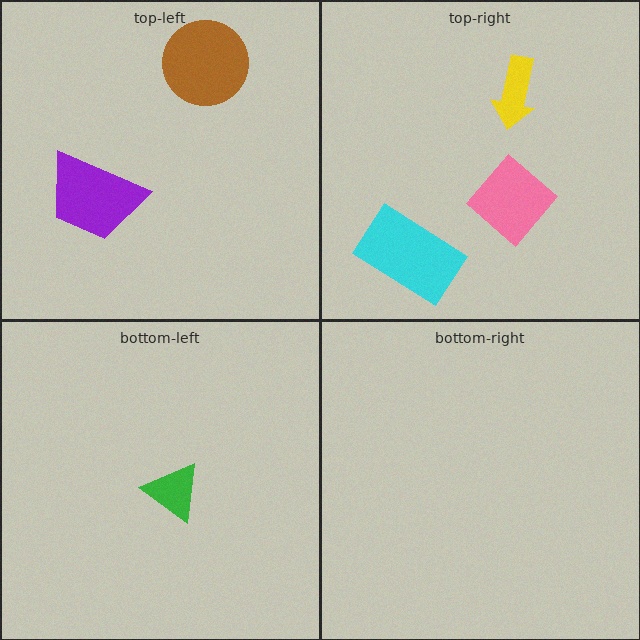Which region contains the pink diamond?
The top-right region.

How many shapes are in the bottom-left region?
1.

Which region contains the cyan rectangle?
The top-right region.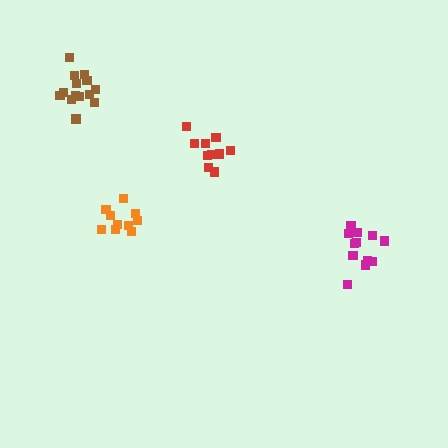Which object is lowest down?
The magenta cluster is bottommost.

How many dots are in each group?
Group 1: 10 dots, Group 2: 14 dots, Group 3: 12 dots, Group 4: 11 dots (47 total).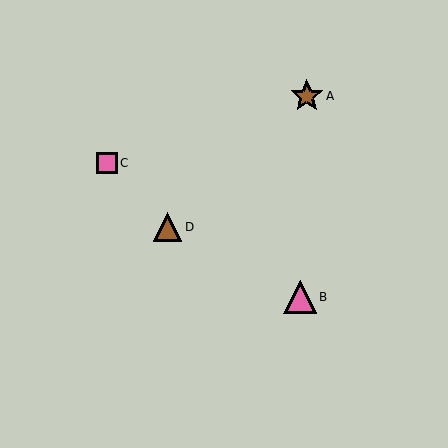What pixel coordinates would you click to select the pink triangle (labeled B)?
Click at (300, 297) to select the pink triangle B.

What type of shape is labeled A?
Shape A is a brown star.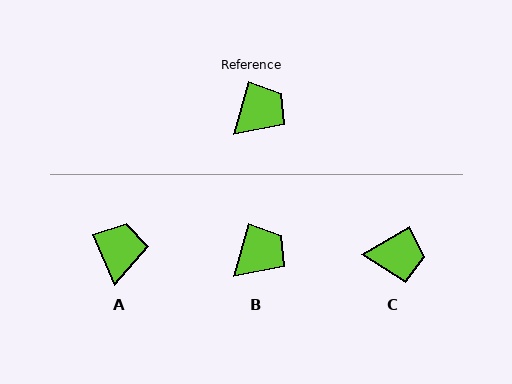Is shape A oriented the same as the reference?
No, it is off by about 38 degrees.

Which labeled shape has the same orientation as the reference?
B.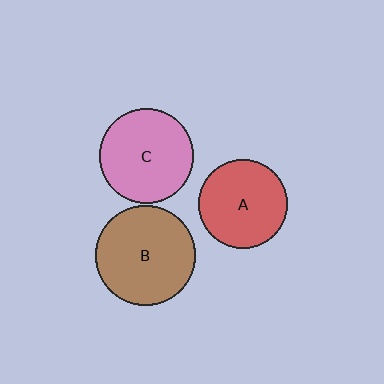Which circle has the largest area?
Circle B (brown).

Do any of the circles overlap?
No, none of the circles overlap.